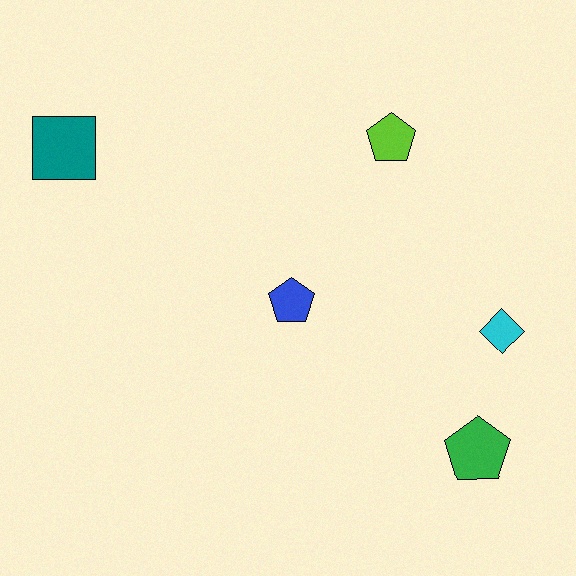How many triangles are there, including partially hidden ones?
There are no triangles.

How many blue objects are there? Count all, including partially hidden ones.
There is 1 blue object.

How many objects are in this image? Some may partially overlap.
There are 5 objects.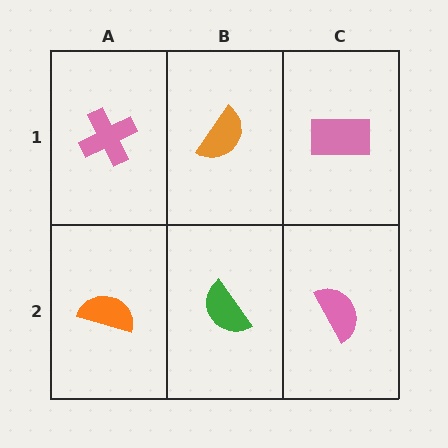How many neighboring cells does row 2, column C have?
2.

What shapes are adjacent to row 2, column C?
A pink rectangle (row 1, column C), a green semicircle (row 2, column B).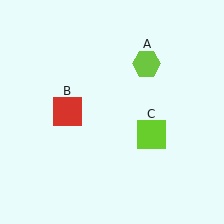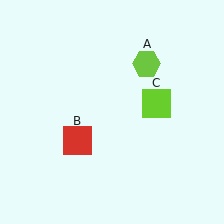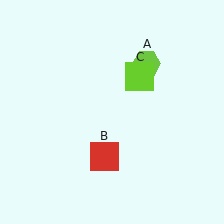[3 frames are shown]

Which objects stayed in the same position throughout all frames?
Lime hexagon (object A) remained stationary.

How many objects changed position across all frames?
2 objects changed position: red square (object B), lime square (object C).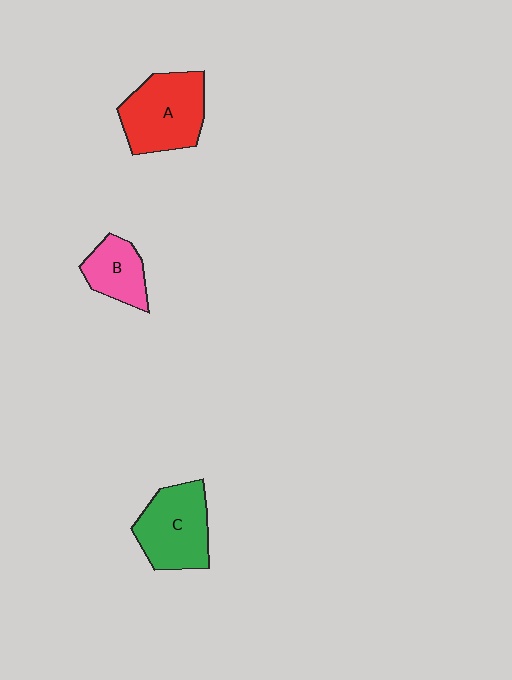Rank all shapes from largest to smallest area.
From largest to smallest: A (red), C (green), B (pink).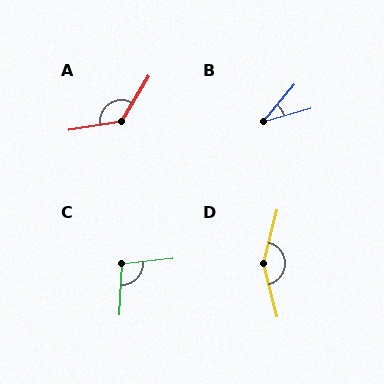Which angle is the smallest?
B, at approximately 34 degrees.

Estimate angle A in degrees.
Approximately 130 degrees.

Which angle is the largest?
D, at approximately 151 degrees.